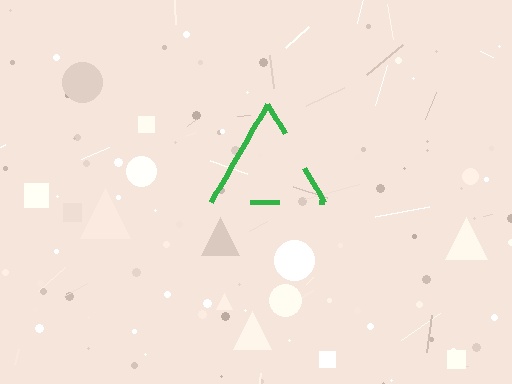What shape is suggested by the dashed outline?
The dashed outline suggests a triangle.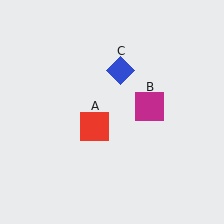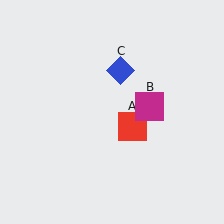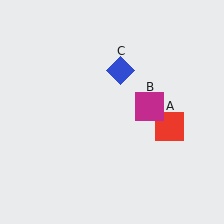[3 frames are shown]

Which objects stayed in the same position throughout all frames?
Magenta square (object B) and blue diamond (object C) remained stationary.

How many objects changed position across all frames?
1 object changed position: red square (object A).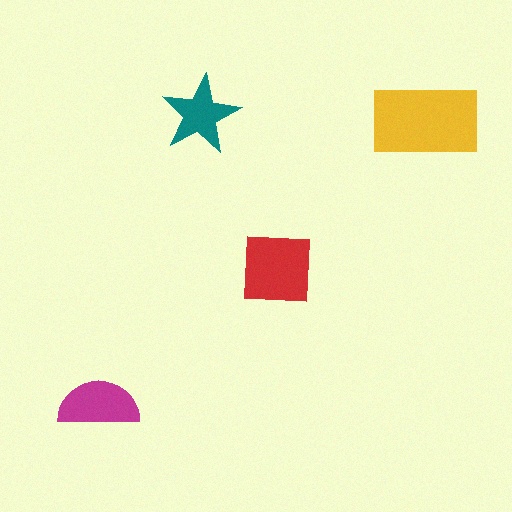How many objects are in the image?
There are 4 objects in the image.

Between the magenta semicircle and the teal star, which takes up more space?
The magenta semicircle.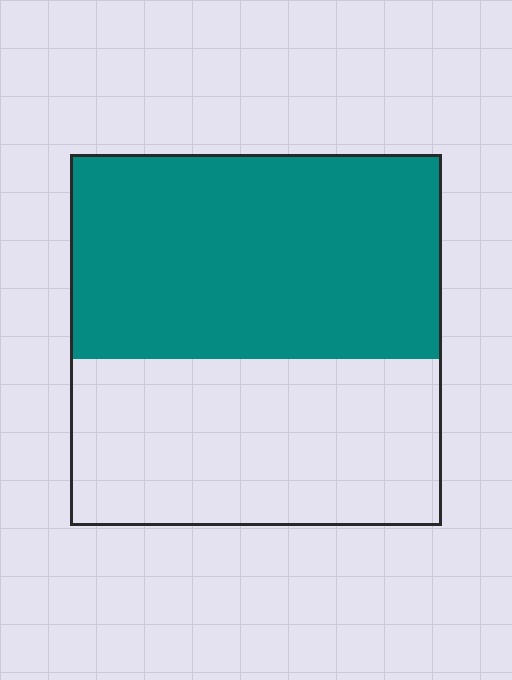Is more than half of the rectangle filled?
Yes.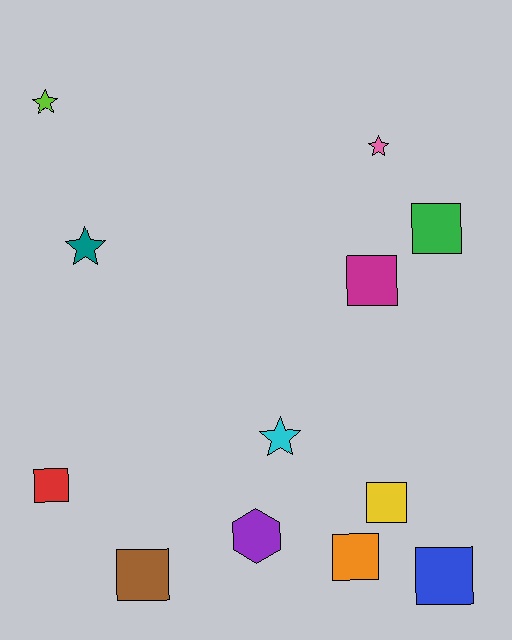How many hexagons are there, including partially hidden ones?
There is 1 hexagon.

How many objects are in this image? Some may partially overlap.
There are 12 objects.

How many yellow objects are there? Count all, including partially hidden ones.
There is 1 yellow object.